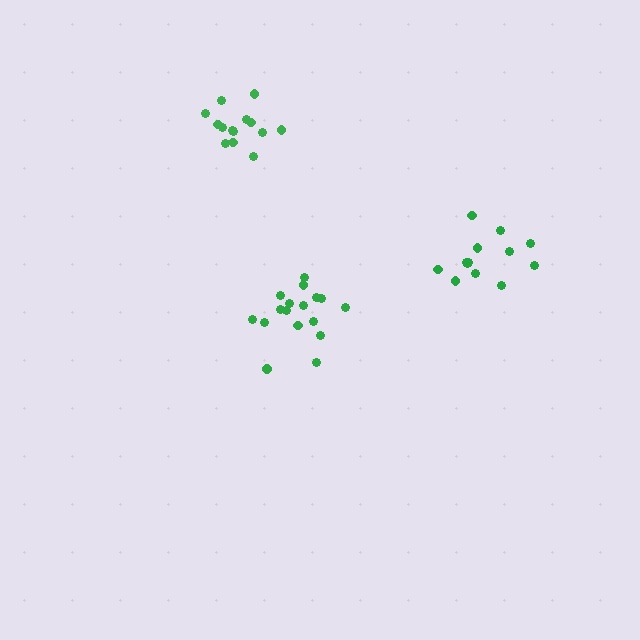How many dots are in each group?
Group 1: 14 dots, Group 2: 13 dots, Group 3: 17 dots (44 total).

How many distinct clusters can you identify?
There are 3 distinct clusters.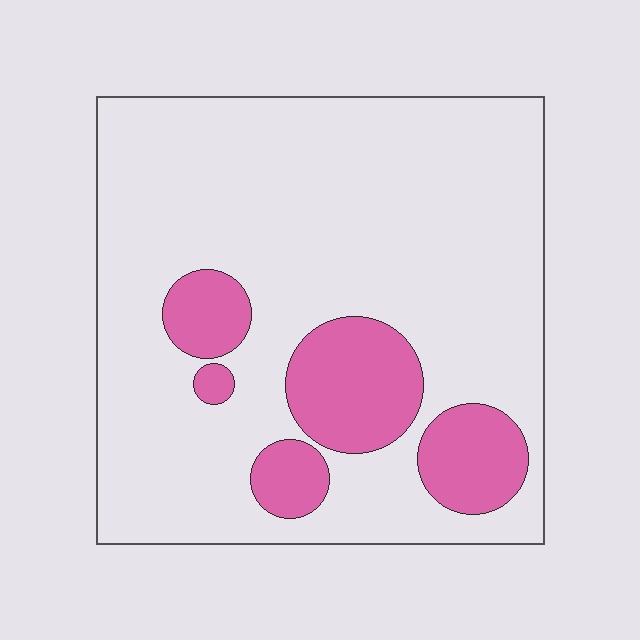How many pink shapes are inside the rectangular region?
5.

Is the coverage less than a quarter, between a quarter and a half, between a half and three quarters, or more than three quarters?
Less than a quarter.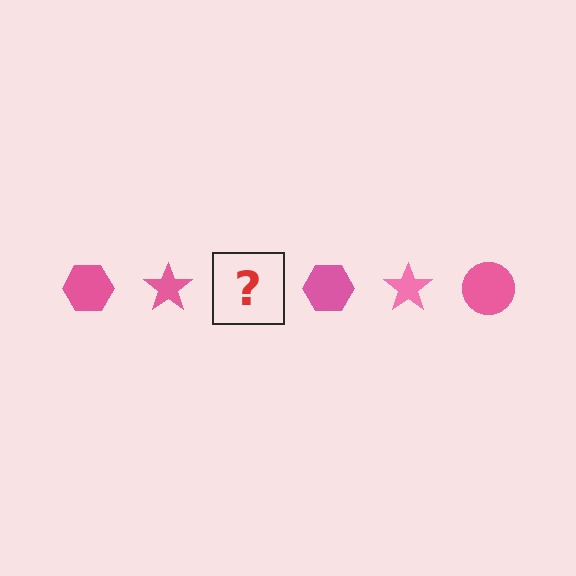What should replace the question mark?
The question mark should be replaced with a pink circle.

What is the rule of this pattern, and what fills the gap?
The rule is that the pattern cycles through hexagon, star, circle shapes in pink. The gap should be filled with a pink circle.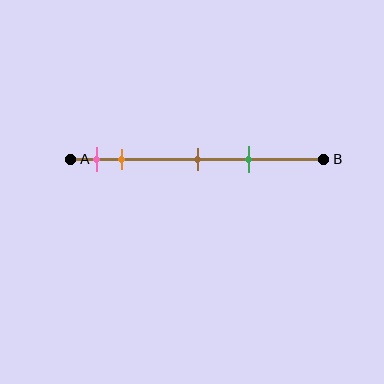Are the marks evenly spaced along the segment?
No, the marks are not evenly spaced.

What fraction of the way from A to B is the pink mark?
The pink mark is approximately 10% (0.1) of the way from A to B.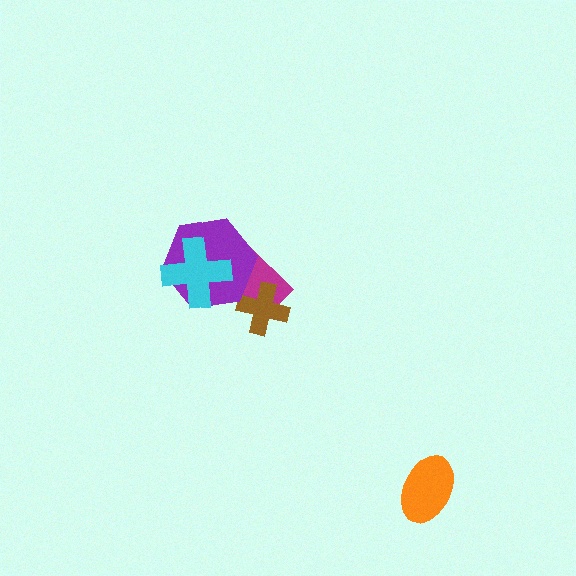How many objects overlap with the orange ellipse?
0 objects overlap with the orange ellipse.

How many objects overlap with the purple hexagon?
2 objects overlap with the purple hexagon.